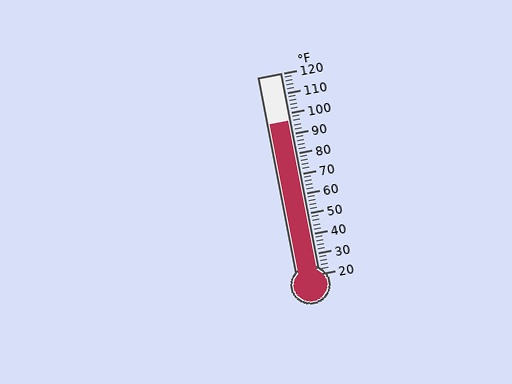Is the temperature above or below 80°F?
The temperature is above 80°F.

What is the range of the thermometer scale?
The thermometer scale ranges from 20°F to 120°F.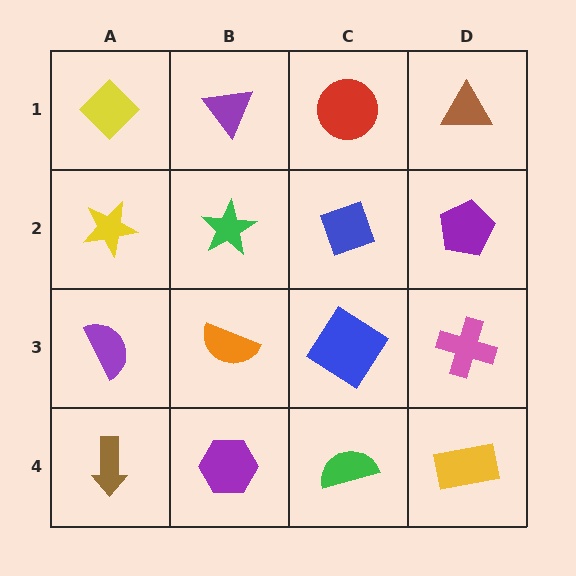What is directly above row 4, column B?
An orange semicircle.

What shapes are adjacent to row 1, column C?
A blue diamond (row 2, column C), a purple triangle (row 1, column B), a brown triangle (row 1, column D).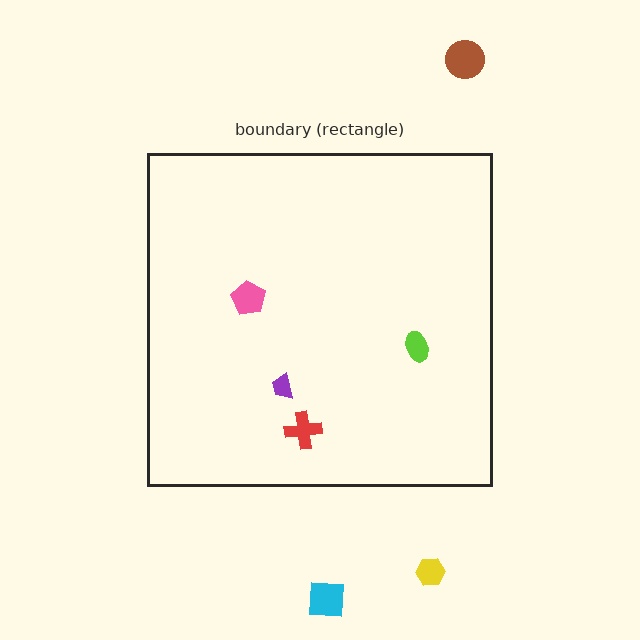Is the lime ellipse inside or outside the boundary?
Inside.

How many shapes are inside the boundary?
4 inside, 3 outside.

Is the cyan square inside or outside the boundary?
Outside.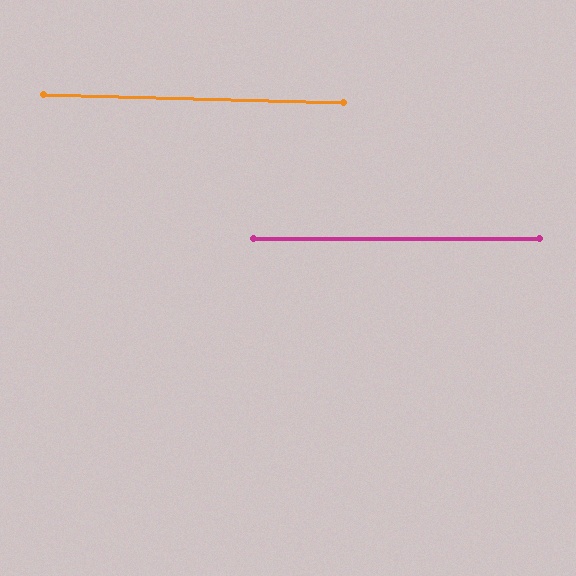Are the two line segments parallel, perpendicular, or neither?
Parallel — their directions differ by only 1.4°.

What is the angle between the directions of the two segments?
Approximately 1 degree.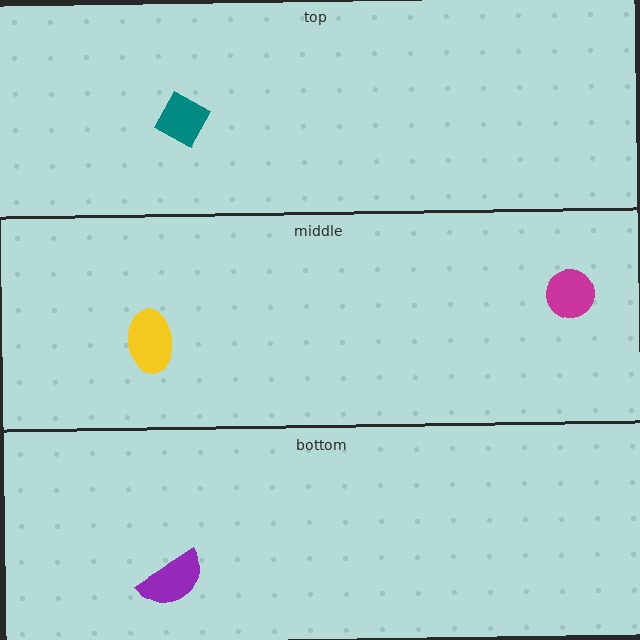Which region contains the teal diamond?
The top region.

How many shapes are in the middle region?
2.